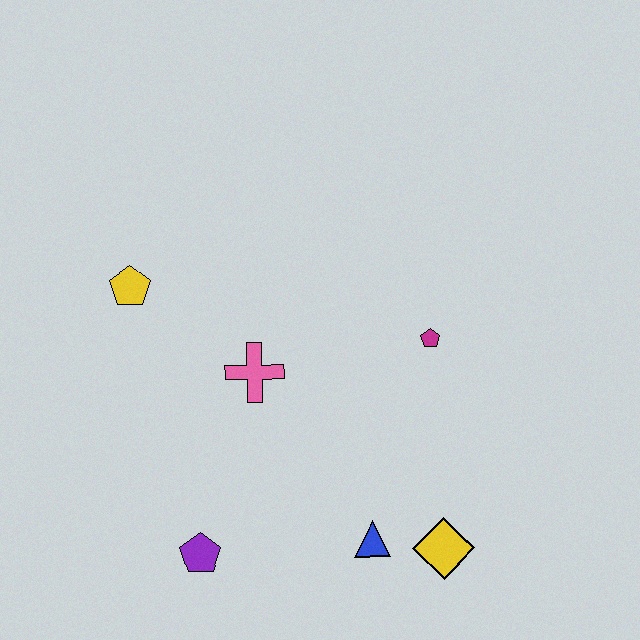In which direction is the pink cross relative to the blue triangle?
The pink cross is above the blue triangle.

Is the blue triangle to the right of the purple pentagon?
Yes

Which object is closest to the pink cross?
The yellow pentagon is closest to the pink cross.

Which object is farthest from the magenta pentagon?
The purple pentagon is farthest from the magenta pentagon.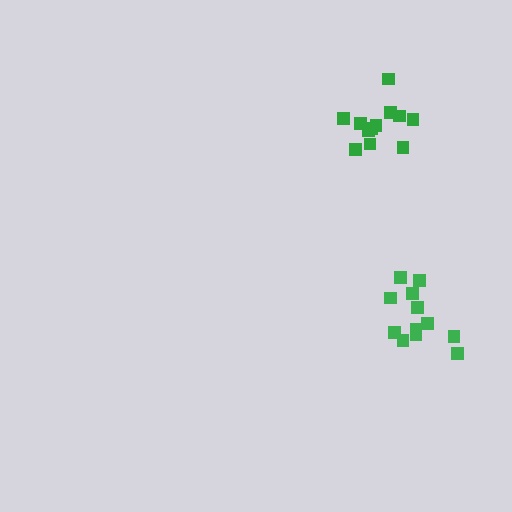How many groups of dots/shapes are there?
There are 2 groups.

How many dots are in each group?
Group 1: 12 dots, Group 2: 12 dots (24 total).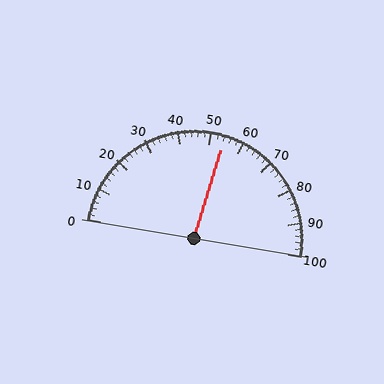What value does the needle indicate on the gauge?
The needle indicates approximately 54.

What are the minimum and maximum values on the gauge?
The gauge ranges from 0 to 100.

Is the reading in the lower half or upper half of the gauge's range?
The reading is in the upper half of the range (0 to 100).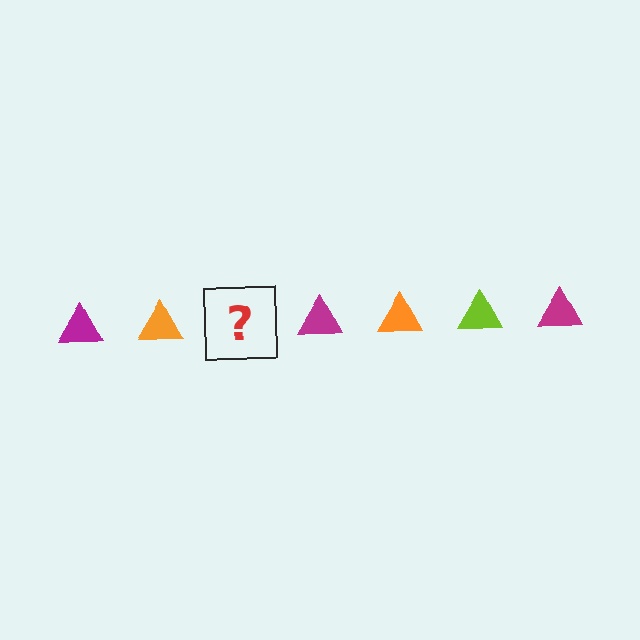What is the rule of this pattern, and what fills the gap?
The rule is that the pattern cycles through magenta, orange, lime triangles. The gap should be filled with a lime triangle.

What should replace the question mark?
The question mark should be replaced with a lime triangle.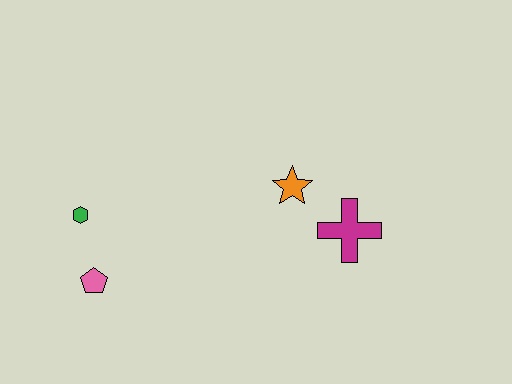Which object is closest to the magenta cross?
The orange star is closest to the magenta cross.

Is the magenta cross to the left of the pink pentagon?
No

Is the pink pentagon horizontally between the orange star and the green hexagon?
Yes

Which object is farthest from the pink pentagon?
The magenta cross is farthest from the pink pentagon.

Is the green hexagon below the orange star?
Yes